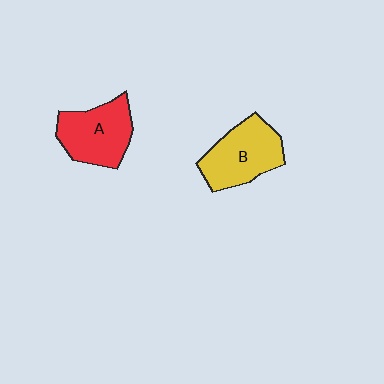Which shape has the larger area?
Shape B (yellow).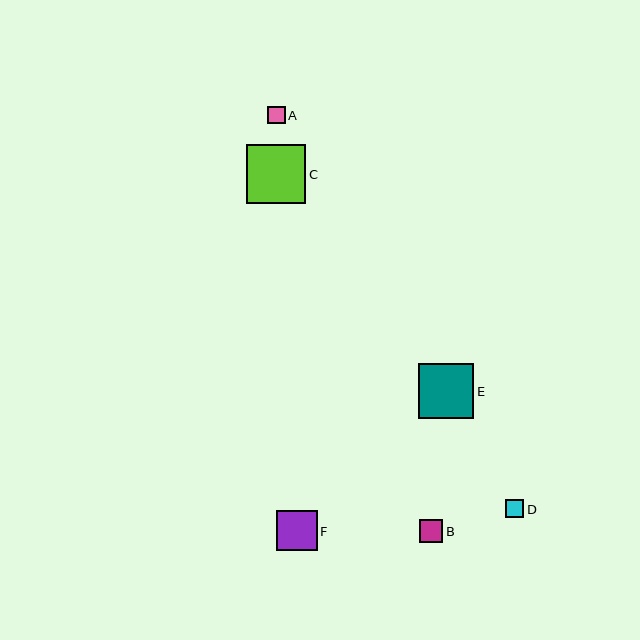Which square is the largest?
Square C is the largest with a size of approximately 59 pixels.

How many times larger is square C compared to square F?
Square C is approximately 1.5 times the size of square F.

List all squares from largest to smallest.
From largest to smallest: C, E, F, B, D, A.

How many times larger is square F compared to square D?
Square F is approximately 2.3 times the size of square D.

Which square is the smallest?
Square A is the smallest with a size of approximately 17 pixels.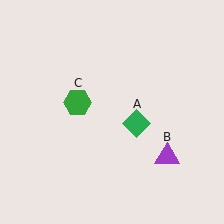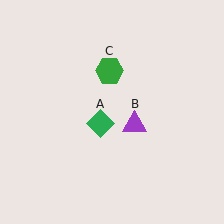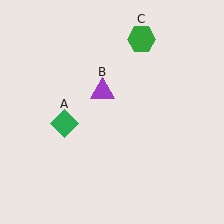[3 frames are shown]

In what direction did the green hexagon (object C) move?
The green hexagon (object C) moved up and to the right.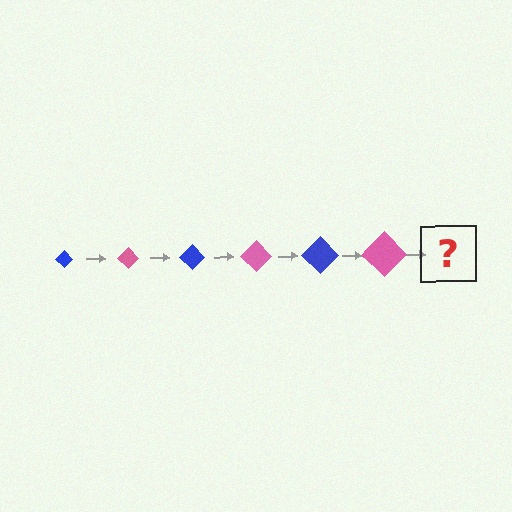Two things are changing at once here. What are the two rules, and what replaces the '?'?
The two rules are that the diamond grows larger each step and the color cycles through blue and pink. The '?' should be a blue diamond, larger than the previous one.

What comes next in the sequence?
The next element should be a blue diamond, larger than the previous one.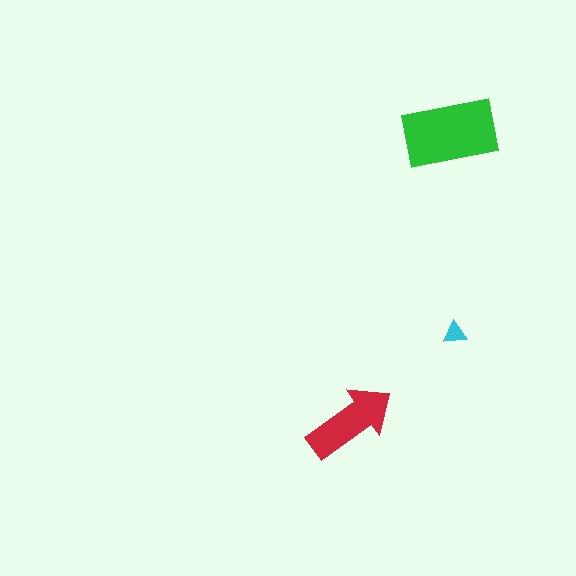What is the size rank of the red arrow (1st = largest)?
2nd.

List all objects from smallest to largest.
The cyan triangle, the red arrow, the green rectangle.